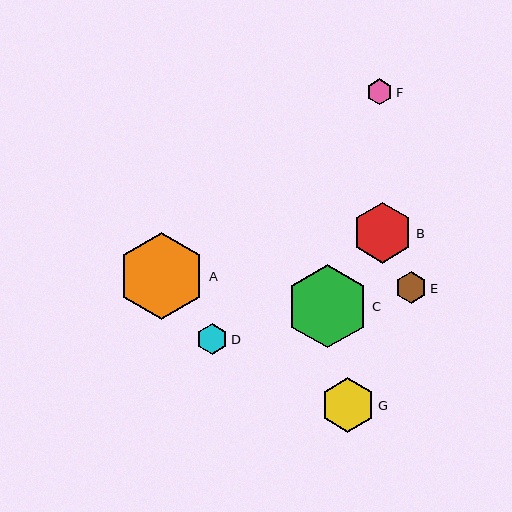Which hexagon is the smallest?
Hexagon F is the smallest with a size of approximately 26 pixels.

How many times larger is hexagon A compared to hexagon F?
Hexagon A is approximately 3.3 times the size of hexagon F.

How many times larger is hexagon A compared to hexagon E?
Hexagon A is approximately 2.7 times the size of hexagon E.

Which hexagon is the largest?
Hexagon A is the largest with a size of approximately 88 pixels.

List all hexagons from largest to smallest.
From largest to smallest: A, C, B, G, E, D, F.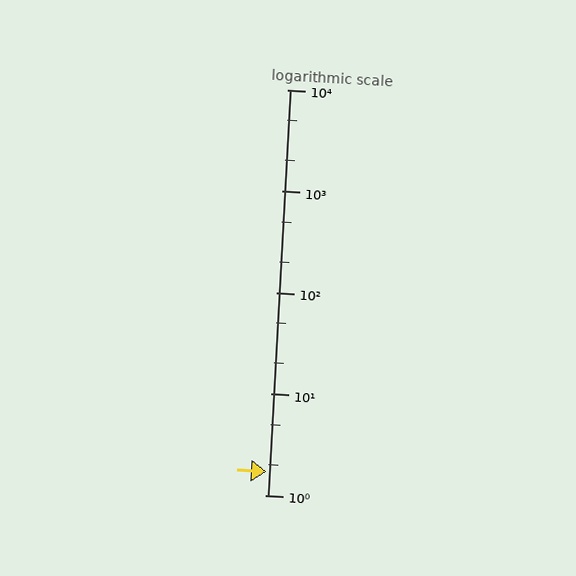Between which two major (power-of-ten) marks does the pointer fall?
The pointer is between 1 and 10.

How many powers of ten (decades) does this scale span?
The scale spans 4 decades, from 1 to 10000.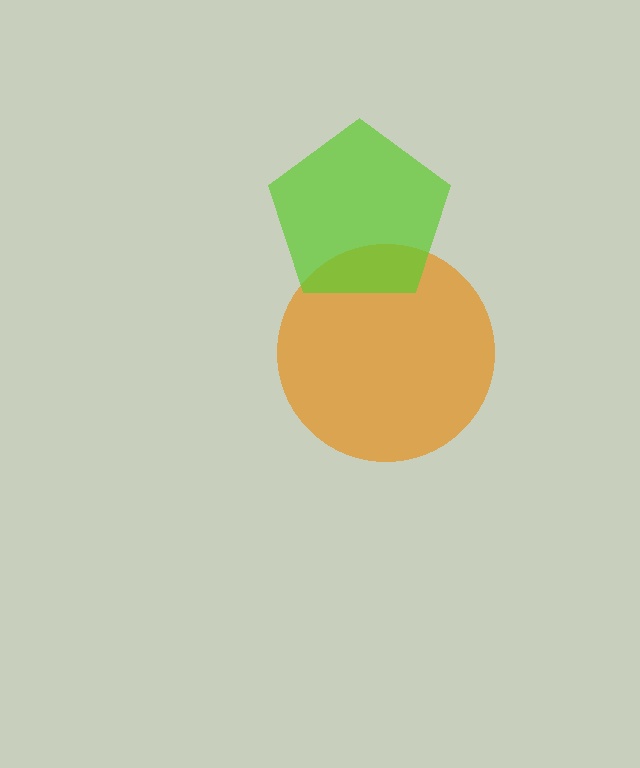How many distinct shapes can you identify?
There are 2 distinct shapes: an orange circle, a lime pentagon.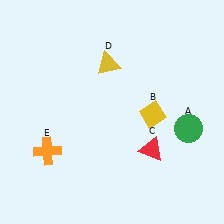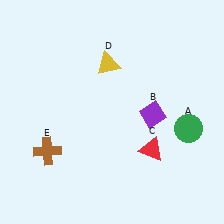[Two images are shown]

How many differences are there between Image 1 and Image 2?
There are 2 differences between the two images.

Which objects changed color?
B changed from yellow to purple. E changed from orange to brown.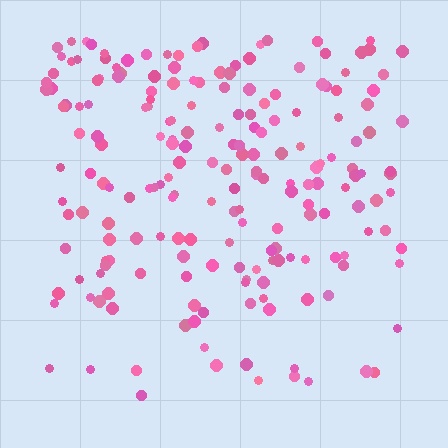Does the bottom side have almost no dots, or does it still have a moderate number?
Still a moderate number, just noticeably fewer than the top.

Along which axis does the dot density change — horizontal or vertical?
Vertical.